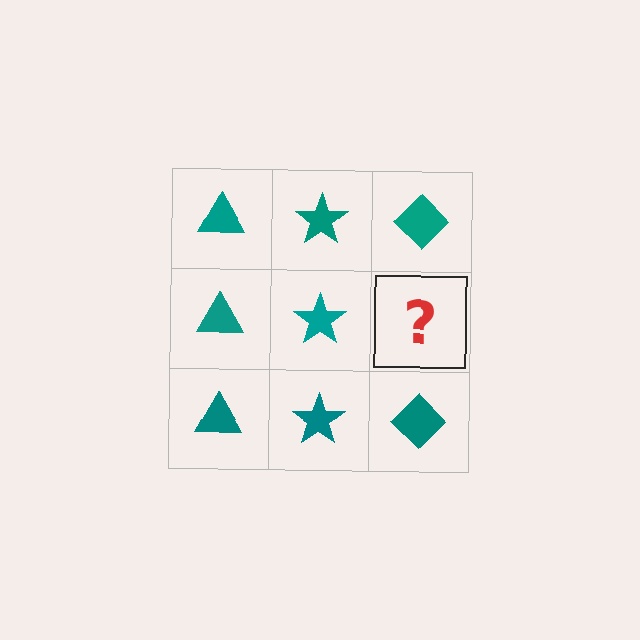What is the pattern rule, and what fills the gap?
The rule is that each column has a consistent shape. The gap should be filled with a teal diamond.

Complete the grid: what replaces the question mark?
The question mark should be replaced with a teal diamond.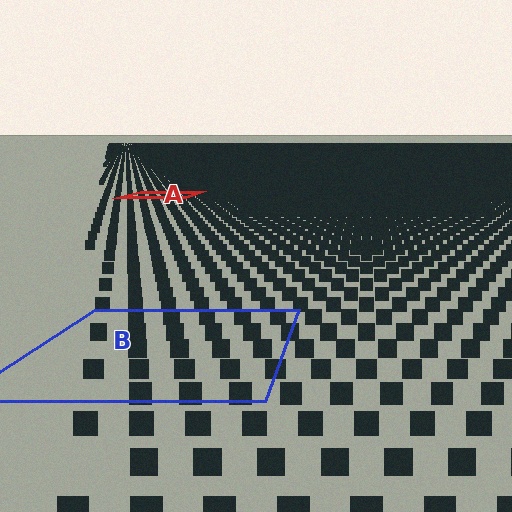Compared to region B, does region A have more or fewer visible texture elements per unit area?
Region A has more texture elements per unit area — they are packed more densely because it is farther away.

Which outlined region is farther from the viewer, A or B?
Region A is farther from the viewer — the texture elements inside it appear smaller and more densely packed.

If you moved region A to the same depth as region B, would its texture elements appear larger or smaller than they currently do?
They would appear larger. At a closer depth, the same texture elements are projected at a bigger on-screen size.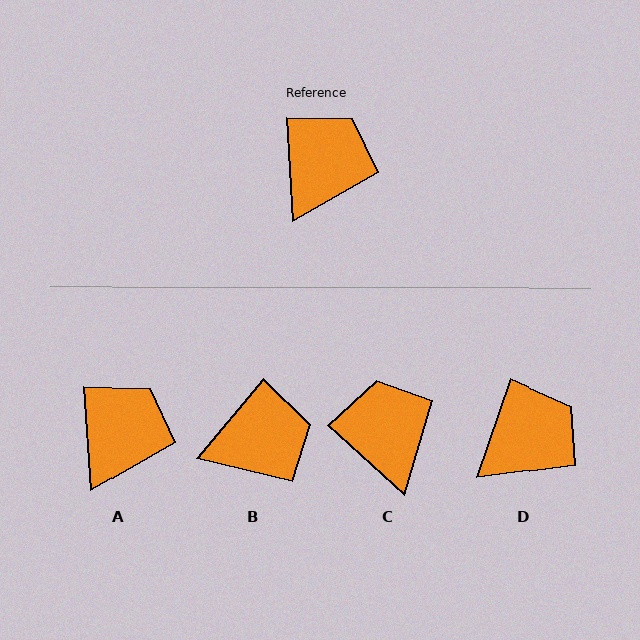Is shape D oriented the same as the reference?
No, it is off by about 23 degrees.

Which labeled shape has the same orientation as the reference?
A.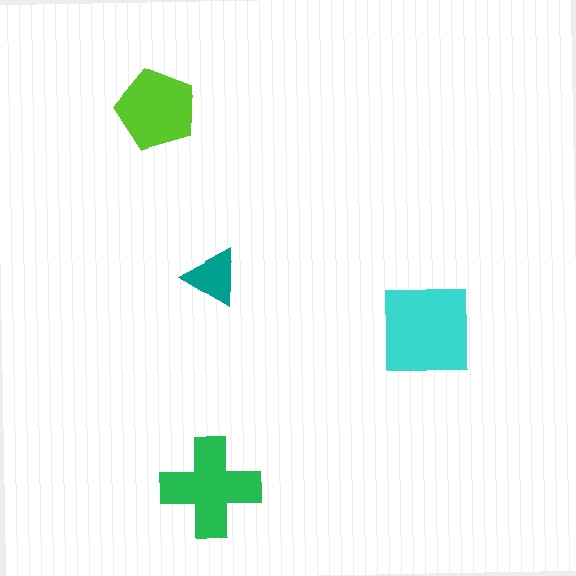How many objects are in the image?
There are 4 objects in the image.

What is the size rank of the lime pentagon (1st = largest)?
3rd.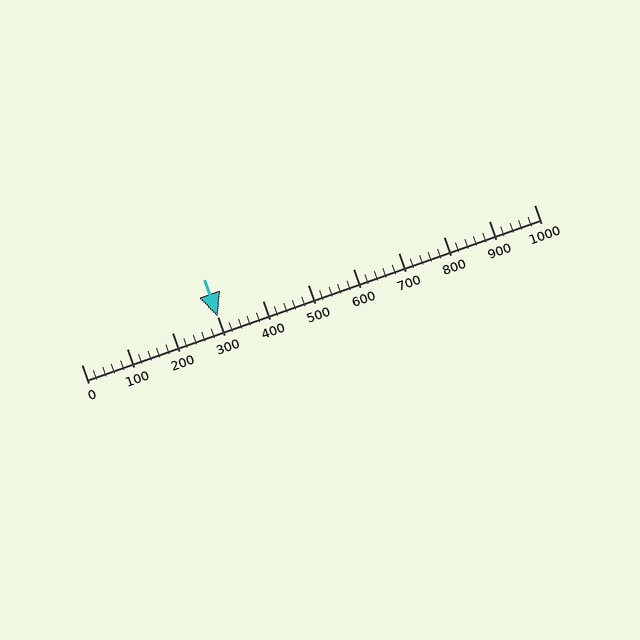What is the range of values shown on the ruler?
The ruler shows values from 0 to 1000.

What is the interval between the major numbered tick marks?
The major tick marks are spaced 100 units apart.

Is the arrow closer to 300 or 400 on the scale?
The arrow is closer to 300.